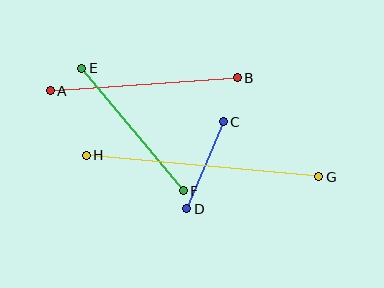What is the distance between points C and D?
The distance is approximately 95 pixels.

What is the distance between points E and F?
The distance is approximately 159 pixels.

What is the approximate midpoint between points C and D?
The midpoint is at approximately (205, 165) pixels.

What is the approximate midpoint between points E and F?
The midpoint is at approximately (133, 130) pixels.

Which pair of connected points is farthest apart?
Points G and H are farthest apart.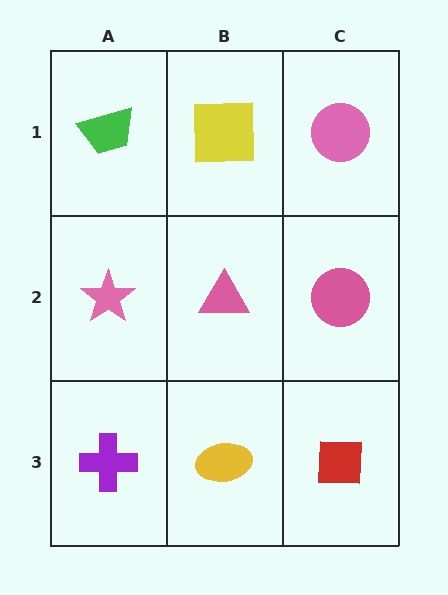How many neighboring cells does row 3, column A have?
2.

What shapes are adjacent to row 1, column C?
A pink circle (row 2, column C), a yellow square (row 1, column B).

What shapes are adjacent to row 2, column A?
A green trapezoid (row 1, column A), a purple cross (row 3, column A), a pink triangle (row 2, column B).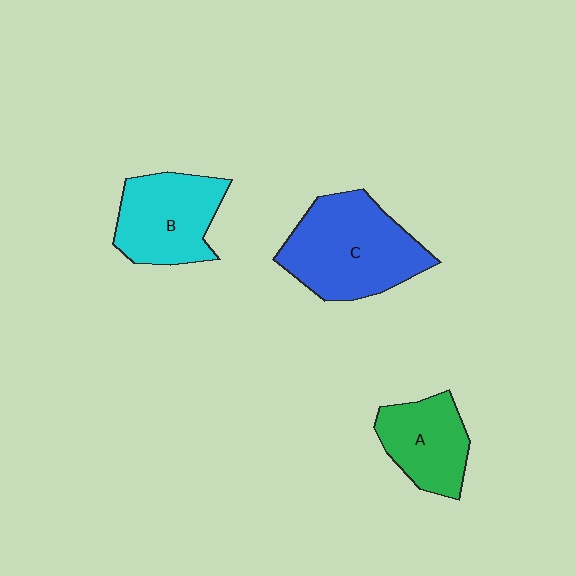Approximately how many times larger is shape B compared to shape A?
Approximately 1.2 times.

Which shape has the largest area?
Shape C (blue).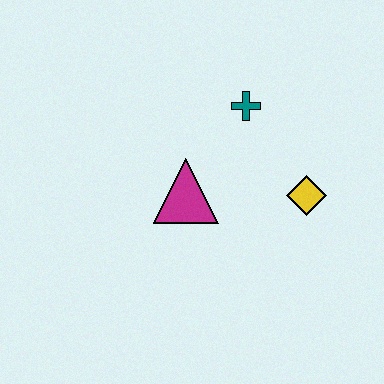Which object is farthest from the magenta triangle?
The yellow diamond is farthest from the magenta triangle.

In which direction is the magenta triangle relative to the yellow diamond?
The magenta triangle is to the left of the yellow diamond.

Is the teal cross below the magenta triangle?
No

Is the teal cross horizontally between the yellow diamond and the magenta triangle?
Yes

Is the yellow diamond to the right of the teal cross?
Yes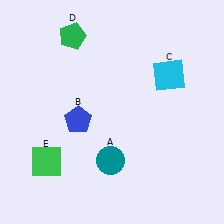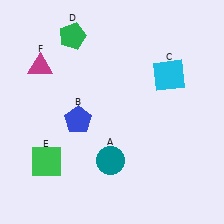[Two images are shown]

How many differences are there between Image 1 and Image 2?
There is 1 difference between the two images.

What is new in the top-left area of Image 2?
A magenta triangle (F) was added in the top-left area of Image 2.